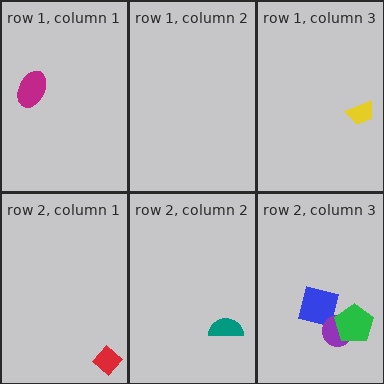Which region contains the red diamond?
The row 2, column 1 region.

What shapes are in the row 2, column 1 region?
The red diamond.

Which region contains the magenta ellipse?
The row 1, column 1 region.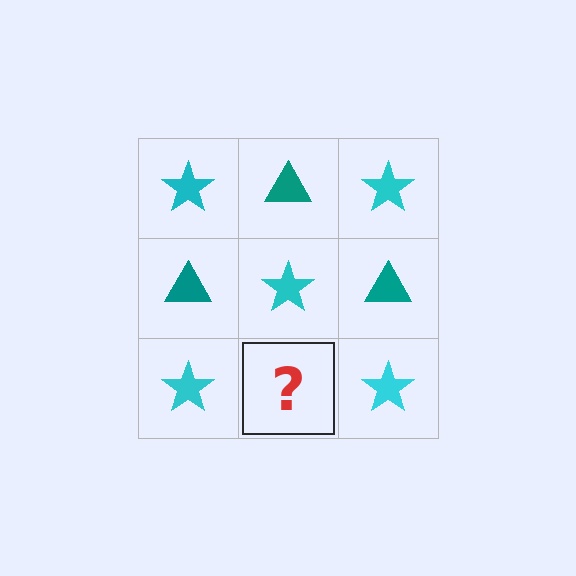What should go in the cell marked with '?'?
The missing cell should contain a teal triangle.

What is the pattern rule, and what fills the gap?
The rule is that it alternates cyan star and teal triangle in a checkerboard pattern. The gap should be filled with a teal triangle.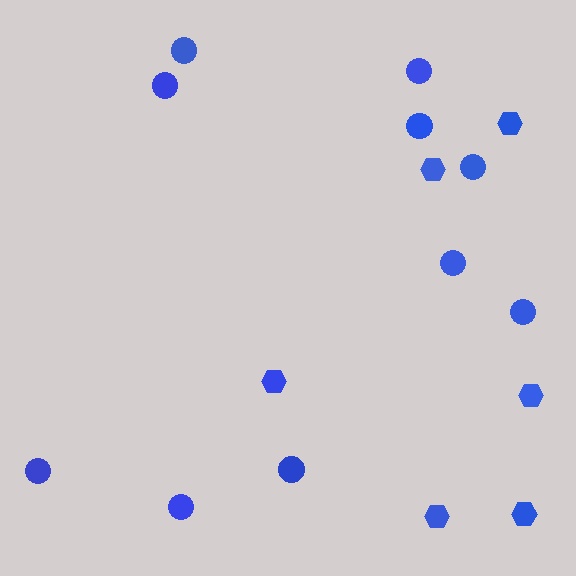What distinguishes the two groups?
There are 2 groups: one group of circles (10) and one group of hexagons (6).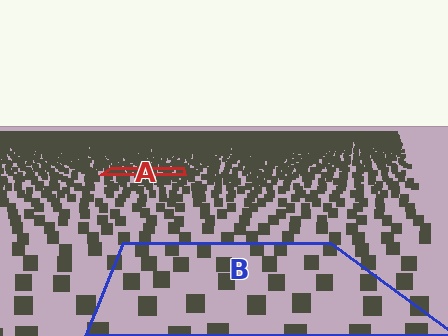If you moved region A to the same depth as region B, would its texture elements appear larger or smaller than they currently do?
They would appear larger. At a closer depth, the same texture elements are projected at a bigger on-screen size.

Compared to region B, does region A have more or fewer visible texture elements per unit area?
Region A has more texture elements per unit area — they are packed more densely because it is farther away.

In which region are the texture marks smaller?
The texture marks are smaller in region A, because it is farther away.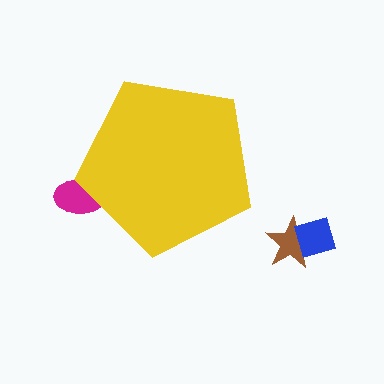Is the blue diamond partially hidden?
No, the blue diamond is fully visible.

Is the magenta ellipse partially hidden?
Yes, the magenta ellipse is partially hidden behind the yellow pentagon.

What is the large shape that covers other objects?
A yellow pentagon.